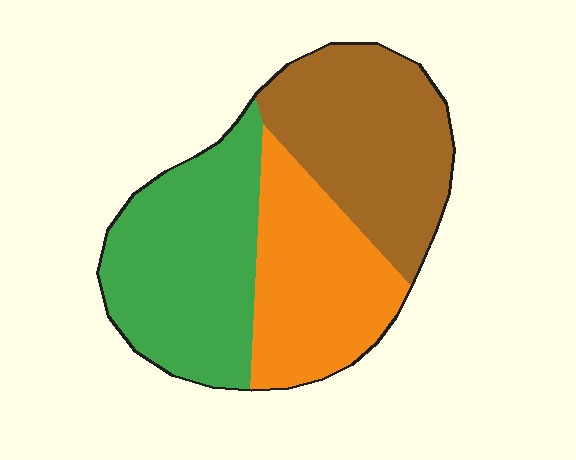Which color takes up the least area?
Orange, at roughly 30%.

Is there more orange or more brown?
Brown.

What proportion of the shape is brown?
Brown takes up about one third (1/3) of the shape.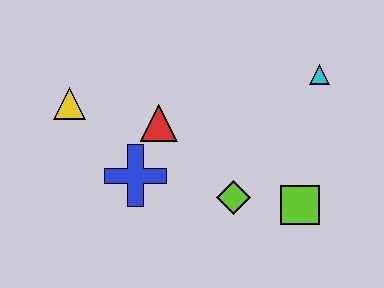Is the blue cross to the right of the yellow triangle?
Yes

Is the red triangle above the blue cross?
Yes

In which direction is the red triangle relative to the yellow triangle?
The red triangle is to the right of the yellow triangle.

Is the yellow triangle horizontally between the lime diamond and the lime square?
No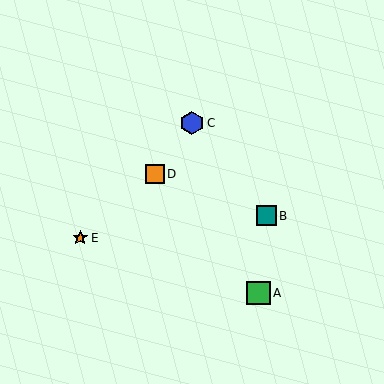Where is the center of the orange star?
The center of the orange star is at (80, 238).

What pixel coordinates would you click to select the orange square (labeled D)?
Click at (155, 174) to select the orange square D.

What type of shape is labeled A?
Shape A is a green square.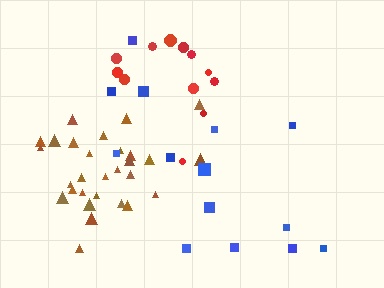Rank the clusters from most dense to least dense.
brown, red, blue.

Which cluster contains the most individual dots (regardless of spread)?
Brown (29).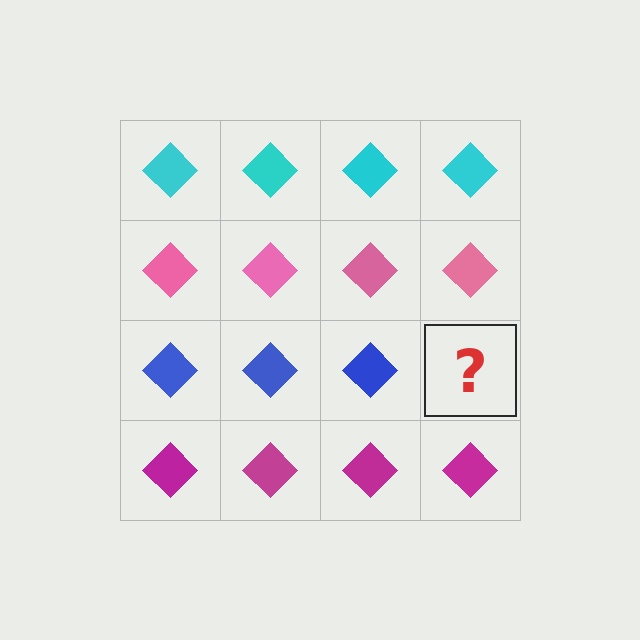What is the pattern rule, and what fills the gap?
The rule is that each row has a consistent color. The gap should be filled with a blue diamond.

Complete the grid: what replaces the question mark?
The question mark should be replaced with a blue diamond.